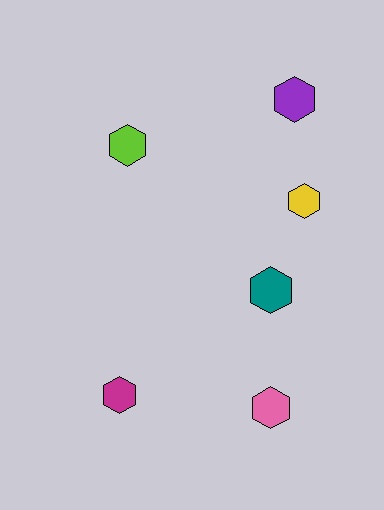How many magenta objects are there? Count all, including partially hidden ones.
There is 1 magenta object.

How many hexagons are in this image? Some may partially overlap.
There are 6 hexagons.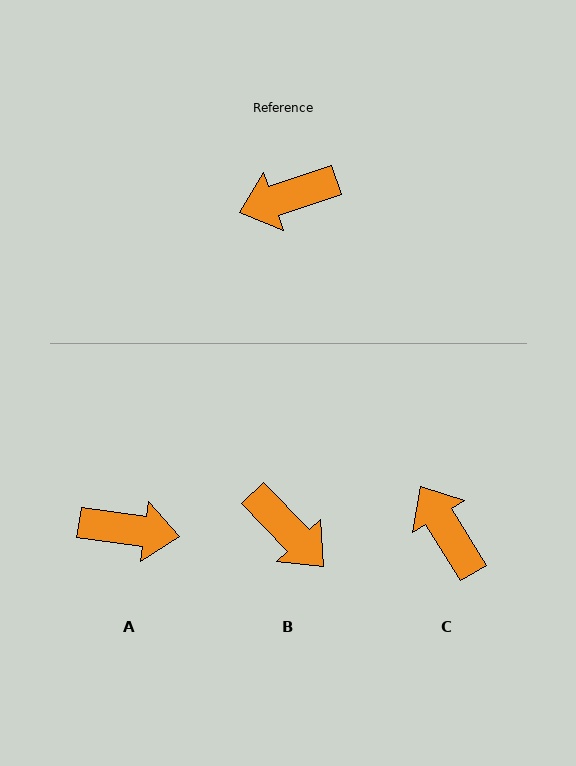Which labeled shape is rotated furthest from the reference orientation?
A, about 153 degrees away.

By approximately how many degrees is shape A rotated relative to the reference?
Approximately 153 degrees counter-clockwise.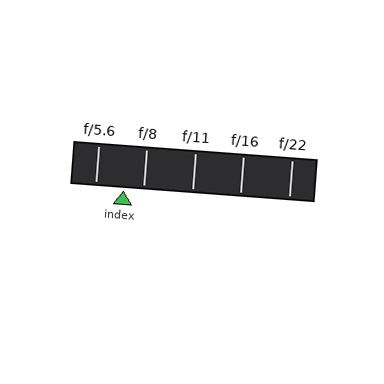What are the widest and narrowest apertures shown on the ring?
The widest aperture shown is f/5.6 and the narrowest is f/22.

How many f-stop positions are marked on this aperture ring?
There are 5 f-stop positions marked.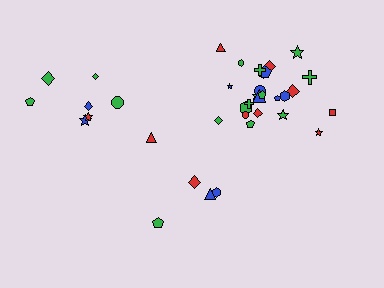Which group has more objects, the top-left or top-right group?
The top-right group.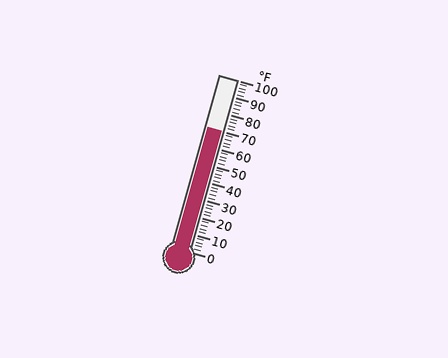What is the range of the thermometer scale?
The thermometer scale ranges from 0°F to 100°F.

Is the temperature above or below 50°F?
The temperature is above 50°F.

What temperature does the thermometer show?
The thermometer shows approximately 70°F.